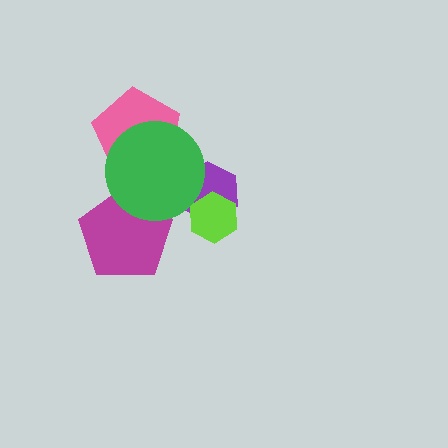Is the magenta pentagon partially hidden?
Yes, it is partially covered by another shape.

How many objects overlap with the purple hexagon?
2 objects overlap with the purple hexagon.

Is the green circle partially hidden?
No, no other shape covers it.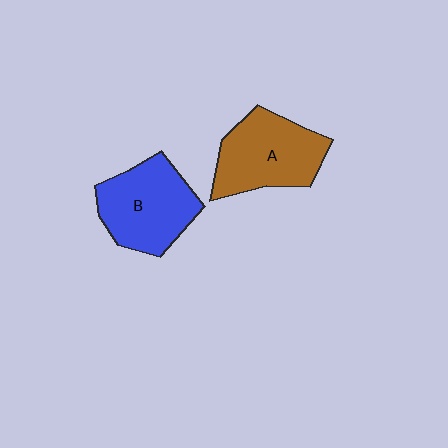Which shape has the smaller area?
Shape B (blue).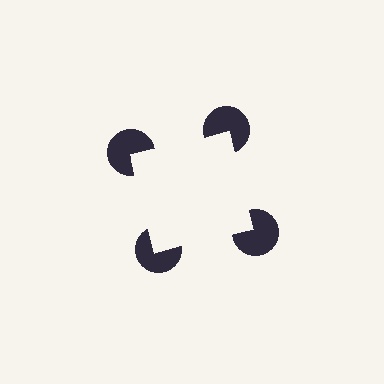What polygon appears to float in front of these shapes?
An illusory square — its edges are inferred from the aligned wedge cuts in the pac-man discs, not physically drawn.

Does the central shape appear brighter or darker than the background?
It typically appears slightly brighter than the background, even though no actual brightness change is drawn.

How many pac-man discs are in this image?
There are 4 — one at each vertex of the illusory square.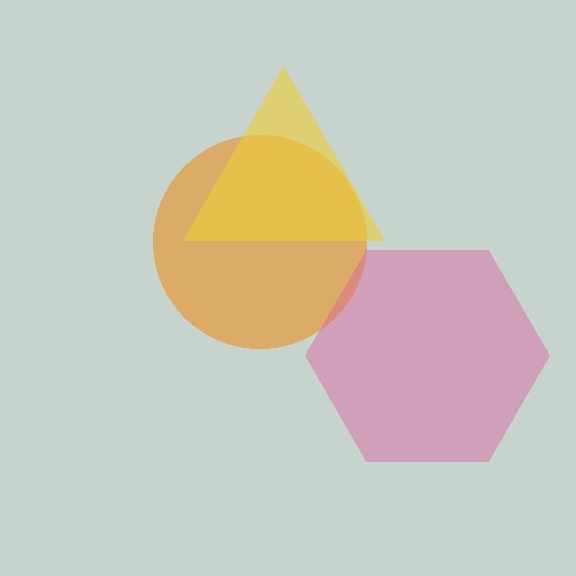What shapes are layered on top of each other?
The layered shapes are: an orange circle, a yellow triangle, a pink hexagon.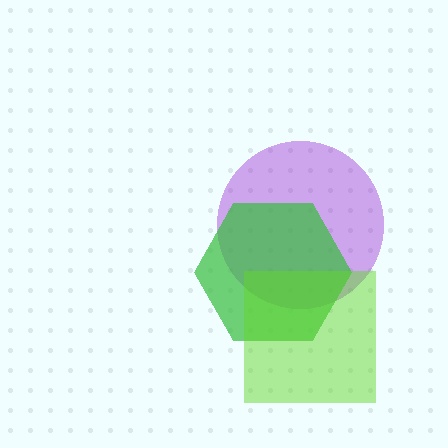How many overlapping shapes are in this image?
There are 3 overlapping shapes in the image.